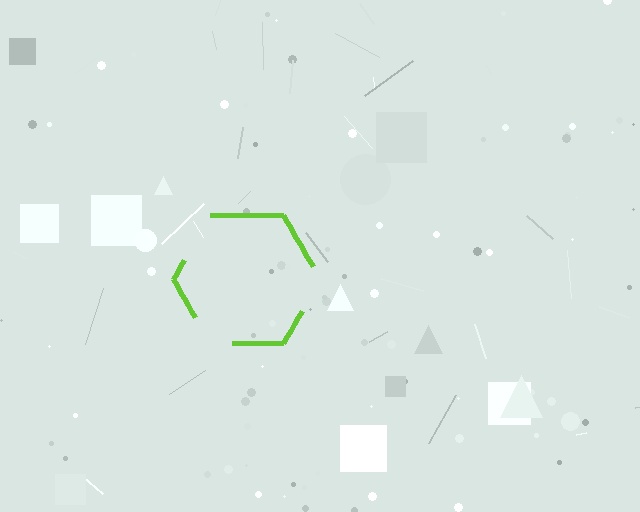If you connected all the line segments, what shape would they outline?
They would outline a hexagon.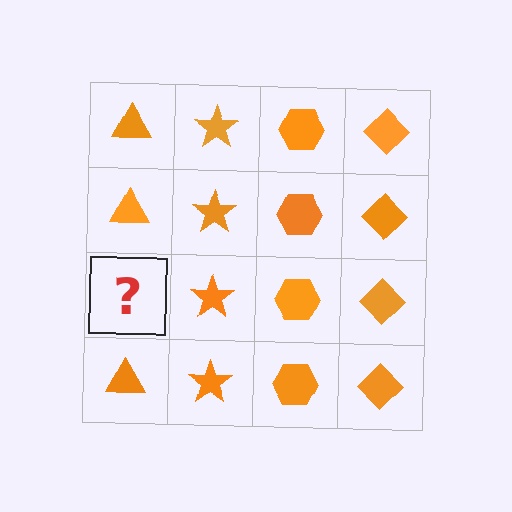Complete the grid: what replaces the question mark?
The question mark should be replaced with an orange triangle.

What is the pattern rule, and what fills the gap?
The rule is that each column has a consistent shape. The gap should be filled with an orange triangle.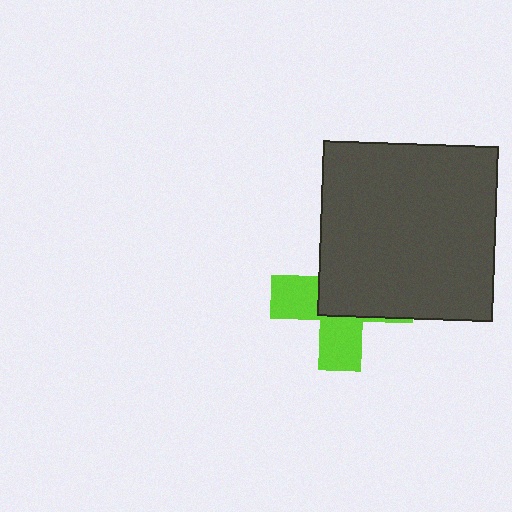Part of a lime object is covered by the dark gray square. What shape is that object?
It is a cross.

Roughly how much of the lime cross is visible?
A small part of it is visible (roughly 44%).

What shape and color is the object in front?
The object in front is a dark gray square.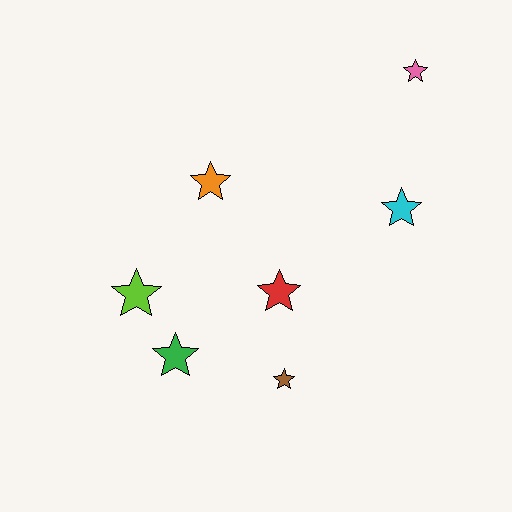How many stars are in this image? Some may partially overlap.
There are 7 stars.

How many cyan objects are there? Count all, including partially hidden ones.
There is 1 cyan object.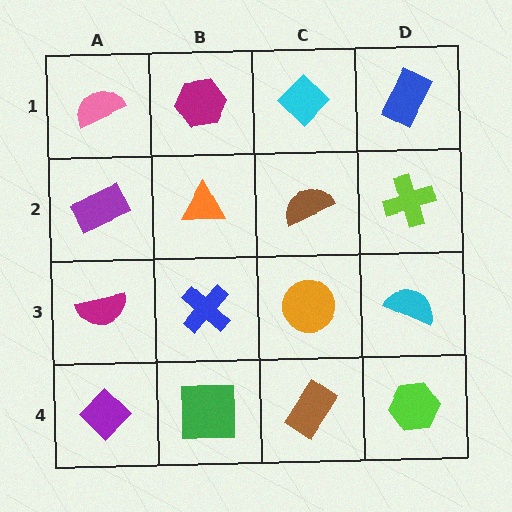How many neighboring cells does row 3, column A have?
3.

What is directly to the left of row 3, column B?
A magenta semicircle.